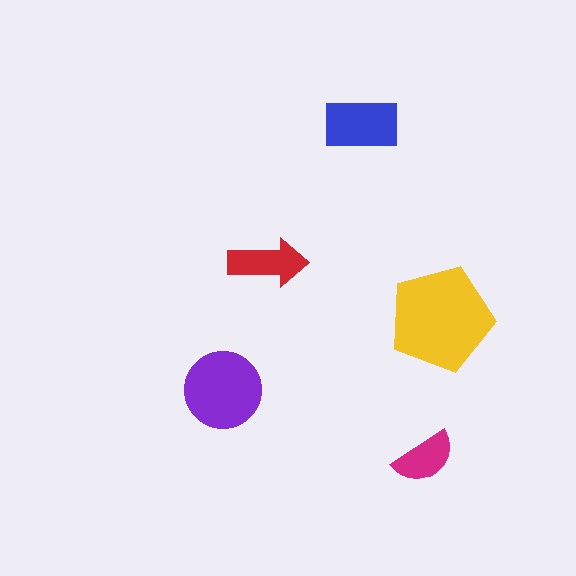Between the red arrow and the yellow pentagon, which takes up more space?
The yellow pentagon.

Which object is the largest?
The yellow pentagon.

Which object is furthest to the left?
The purple circle is leftmost.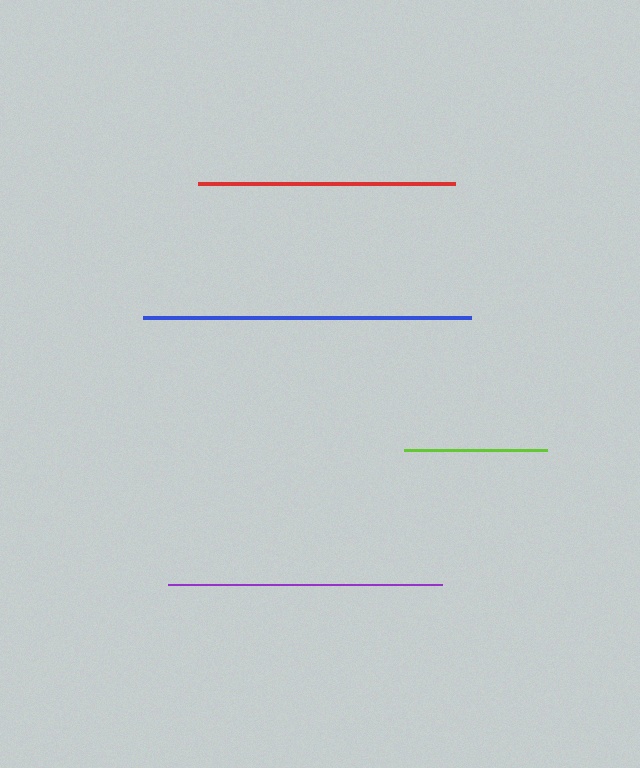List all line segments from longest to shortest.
From longest to shortest: blue, purple, red, lime.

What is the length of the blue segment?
The blue segment is approximately 328 pixels long.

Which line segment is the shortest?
The lime line is the shortest at approximately 143 pixels.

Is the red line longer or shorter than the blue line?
The blue line is longer than the red line.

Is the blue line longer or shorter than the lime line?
The blue line is longer than the lime line.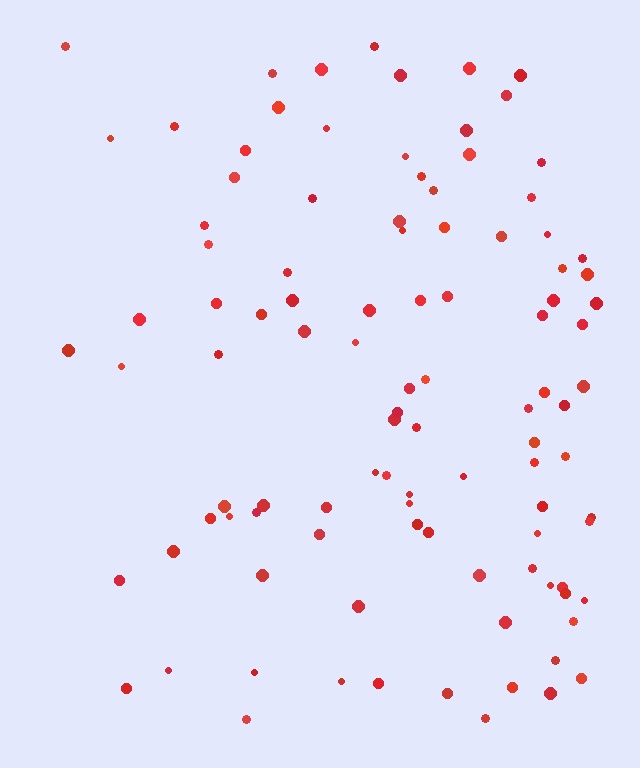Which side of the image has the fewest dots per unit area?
The left.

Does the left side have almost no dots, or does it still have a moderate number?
Still a moderate number, just noticeably fewer than the right.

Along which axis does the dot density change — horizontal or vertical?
Horizontal.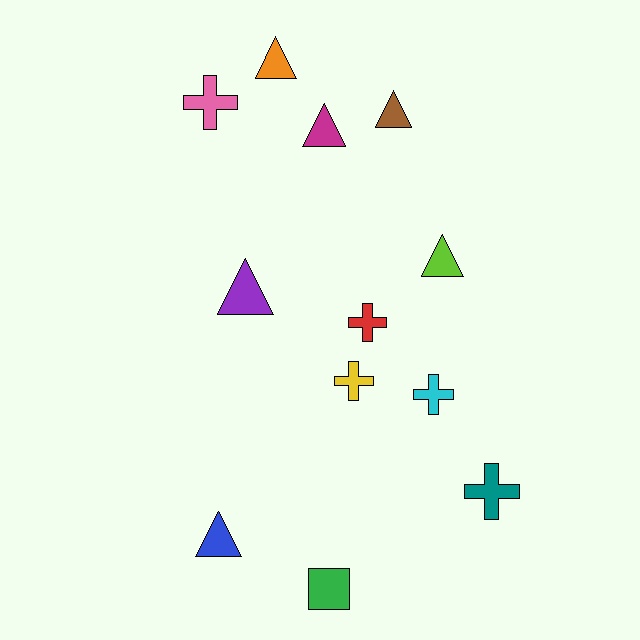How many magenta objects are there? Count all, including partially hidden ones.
There is 1 magenta object.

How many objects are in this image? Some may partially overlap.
There are 12 objects.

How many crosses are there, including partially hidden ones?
There are 5 crosses.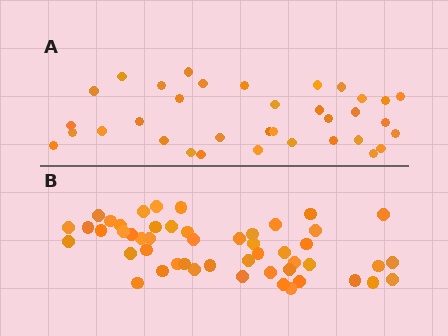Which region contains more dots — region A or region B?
Region B (the bottom region) has more dots.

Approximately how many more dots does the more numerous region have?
Region B has approximately 15 more dots than region A.